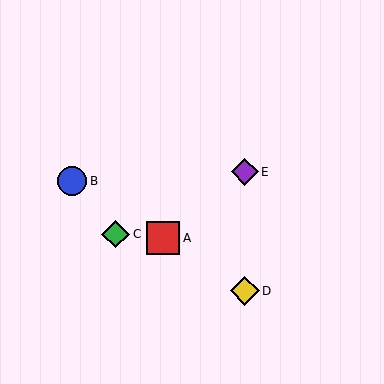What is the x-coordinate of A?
Object A is at x≈163.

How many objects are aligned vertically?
2 objects (D, E) are aligned vertically.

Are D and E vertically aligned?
Yes, both are at x≈245.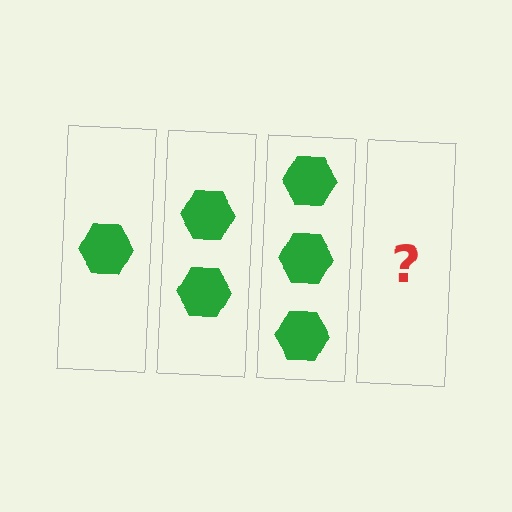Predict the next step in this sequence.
The next step is 4 hexagons.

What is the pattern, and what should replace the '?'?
The pattern is that each step adds one more hexagon. The '?' should be 4 hexagons.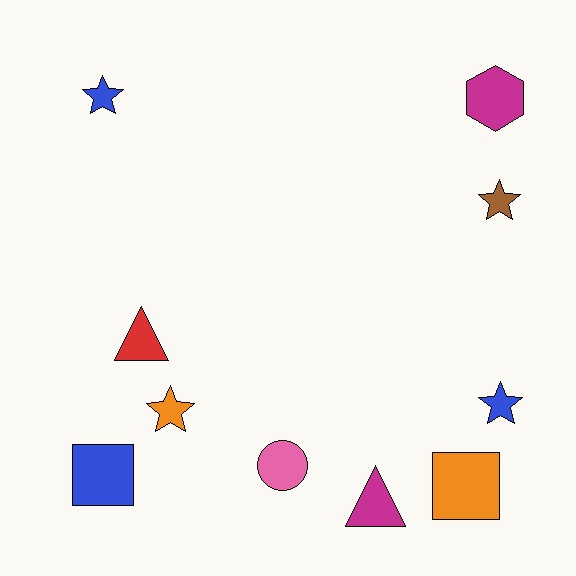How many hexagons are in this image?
There is 1 hexagon.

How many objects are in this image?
There are 10 objects.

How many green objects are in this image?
There are no green objects.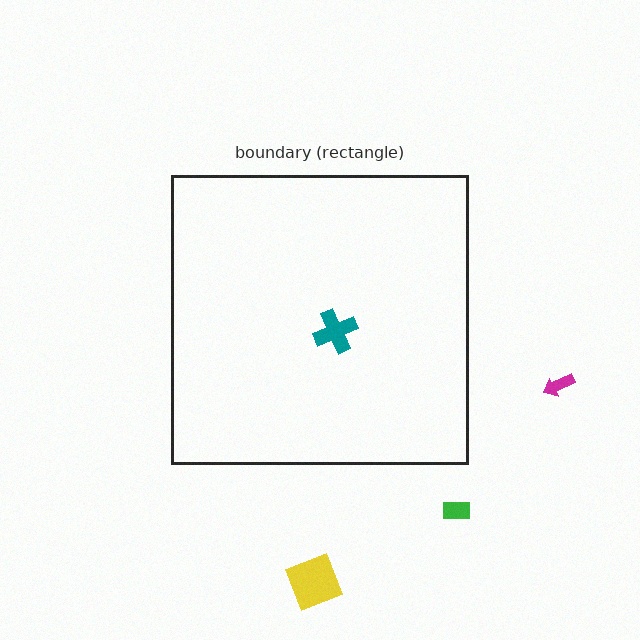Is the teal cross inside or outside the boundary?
Inside.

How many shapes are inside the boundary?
1 inside, 3 outside.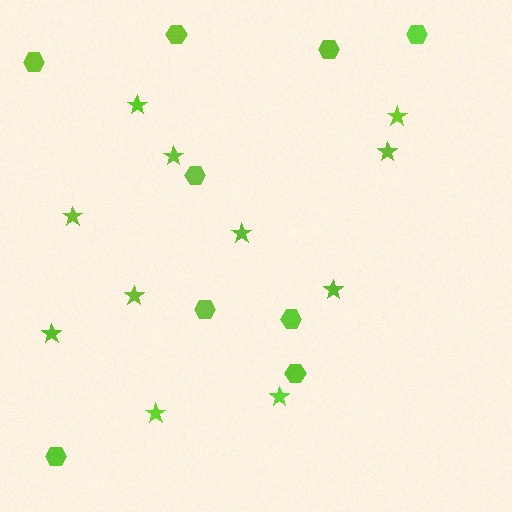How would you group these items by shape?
There are 2 groups: one group of hexagons (9) and one group of stars (11).